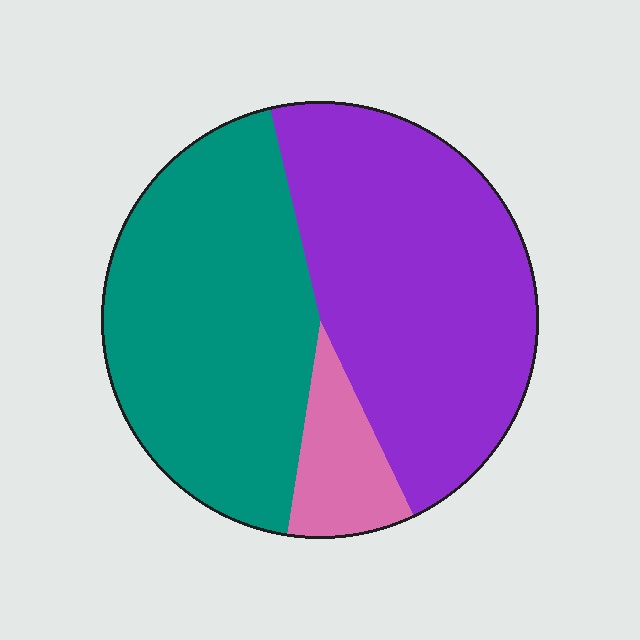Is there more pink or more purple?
Purple.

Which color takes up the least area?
Pink, at roughly 10%.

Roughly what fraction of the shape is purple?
Purple covers about 45% of the shape.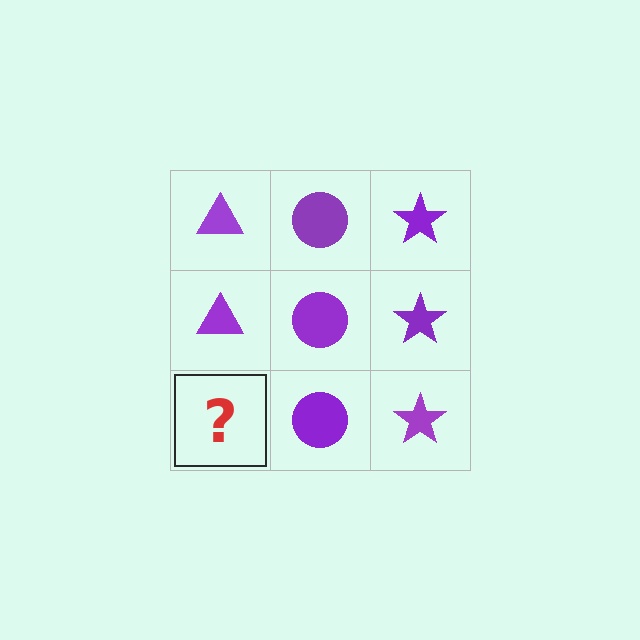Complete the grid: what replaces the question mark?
The question mark should be replaced with a purple triangle.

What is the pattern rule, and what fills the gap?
The rule is that each column has a consistent shape. The gap should be filled with a purple triangle.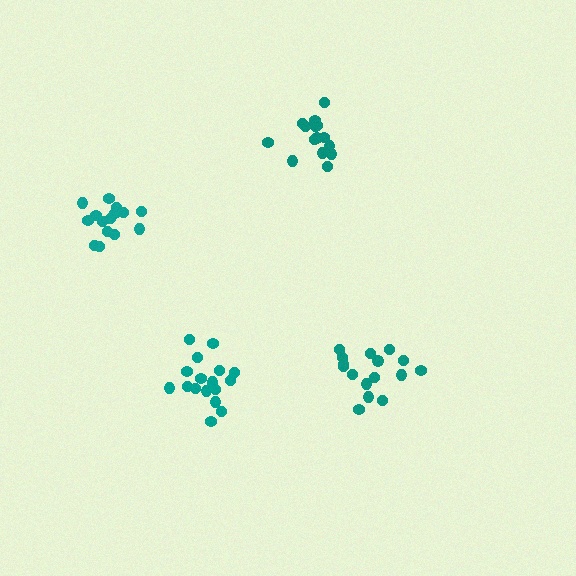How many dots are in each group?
Group 1: 16 dots, Group 2: 15 dots, Group 3: 15 dots, Group 4: 18 dots (64 total).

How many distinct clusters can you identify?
There are 4 distinct clusters.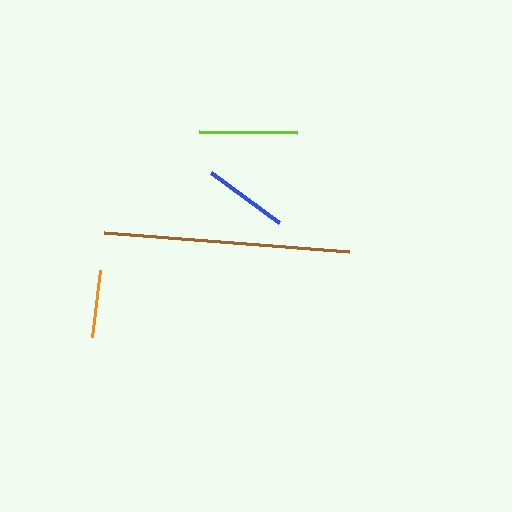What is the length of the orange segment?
The orange segment is approximately 67 pixels long.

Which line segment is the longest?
The brown line is the longest at approximately 246 pixels.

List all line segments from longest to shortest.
From longest to shortest: brown, lime, blue, orange.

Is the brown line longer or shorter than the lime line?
The brown line is longer than the lime line.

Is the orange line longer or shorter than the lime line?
The lime line is longer than the orange line.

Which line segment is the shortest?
The orange line is the shortest at approximately 67 pixels.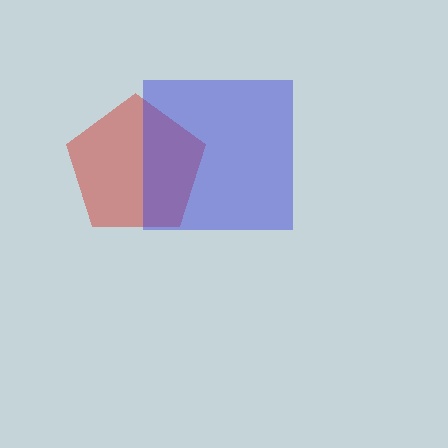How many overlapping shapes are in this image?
There are 2 overlapping shapes in the image.